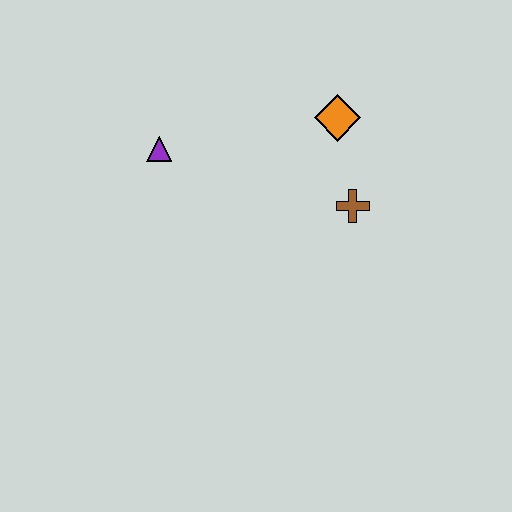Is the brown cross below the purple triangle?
Yes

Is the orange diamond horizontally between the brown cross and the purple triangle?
Yes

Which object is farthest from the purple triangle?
The brown cross is farthest from the purple triangle.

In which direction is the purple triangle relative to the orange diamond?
The purple triangle is to the left of the orange diamond.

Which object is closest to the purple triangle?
The orange diamond is closest to the purple triangle.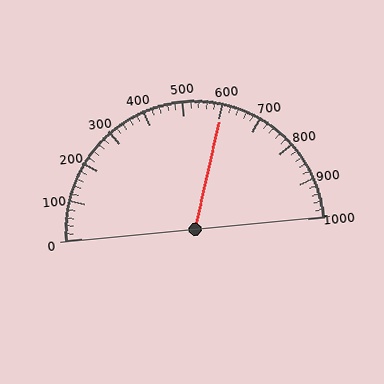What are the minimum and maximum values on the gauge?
The gauge ranges from 0 to 1000.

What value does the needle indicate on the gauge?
The needle indicates approximately 600.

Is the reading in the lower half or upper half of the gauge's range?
The reading is in the upper half of the range (0 to 1000).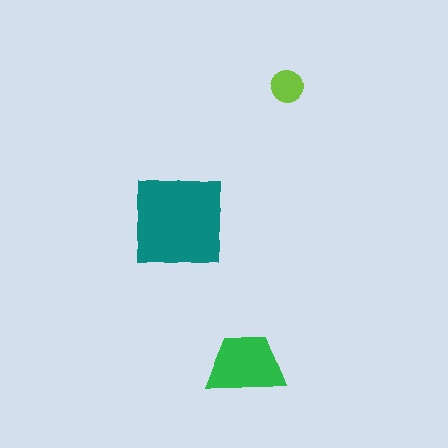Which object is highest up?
The lime circle is topmost.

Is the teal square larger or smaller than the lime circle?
Larger.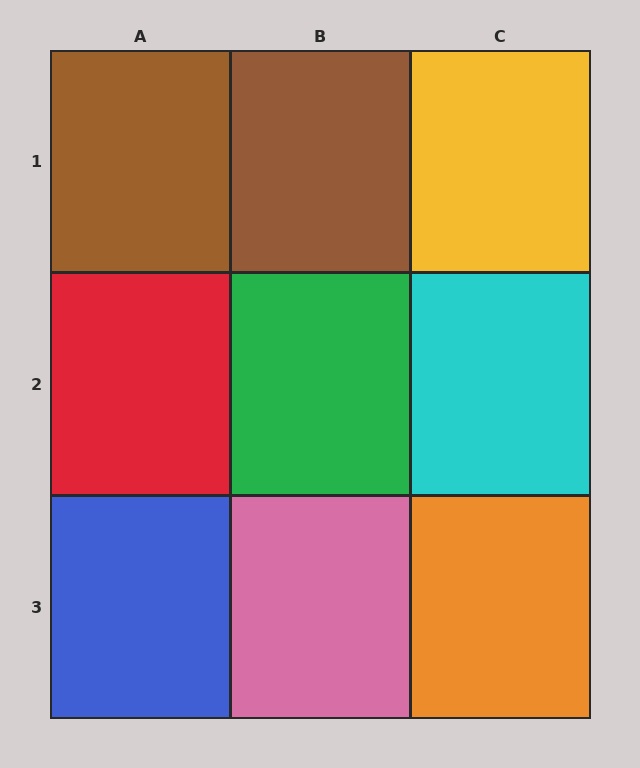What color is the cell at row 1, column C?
Yellow.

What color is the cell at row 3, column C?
Orange.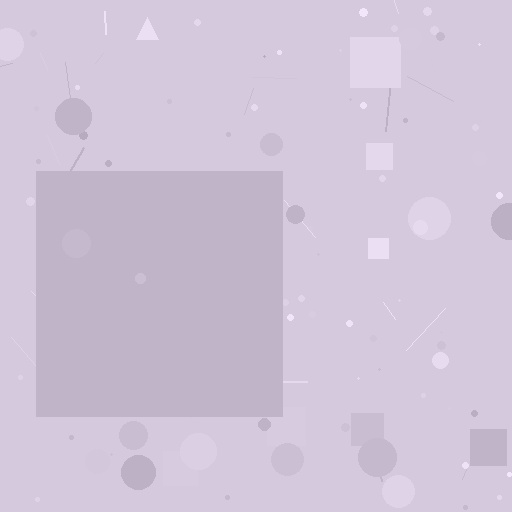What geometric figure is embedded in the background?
A square is embedded in the background.